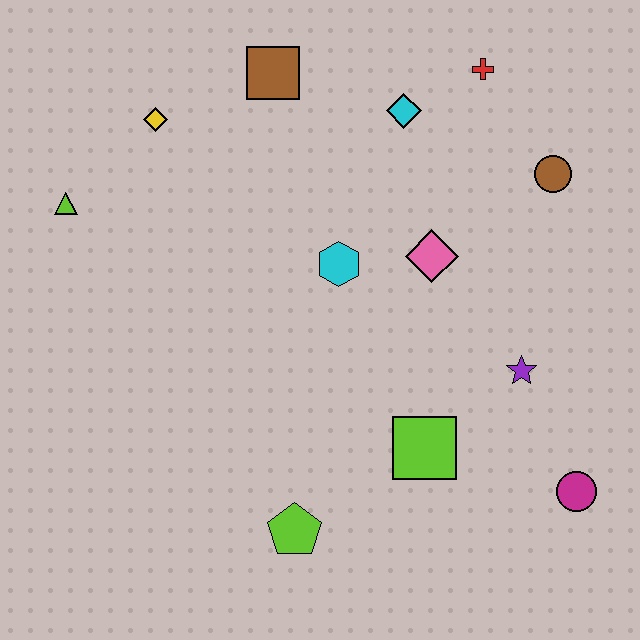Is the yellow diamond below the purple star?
No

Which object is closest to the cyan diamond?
The red cross is closest to the cyan diamond.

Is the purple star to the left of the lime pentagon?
No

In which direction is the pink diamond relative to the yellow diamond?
The pink diamond is to the right of the yellow diamond.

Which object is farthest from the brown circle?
The lime triangle is farthest from the brown circle.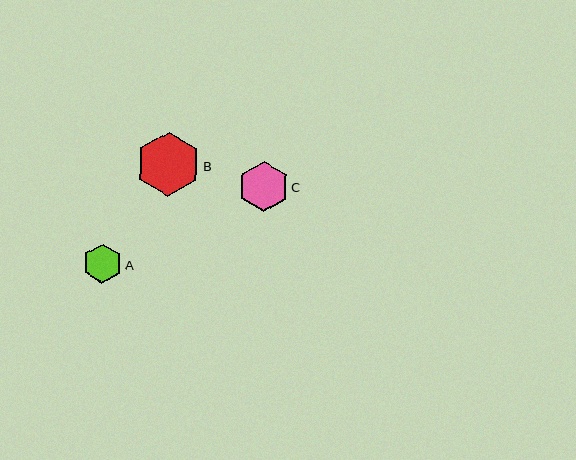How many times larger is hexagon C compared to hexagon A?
Hexagon C is approximately 1.3 times the size of hexagon A.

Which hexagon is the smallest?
Hexagon A is the smallest with a size of approximately 39 pixels.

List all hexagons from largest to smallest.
From largest to smallest: B, C, A.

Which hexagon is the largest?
Hexagon B is the largest with a size of approximately 64 pixels.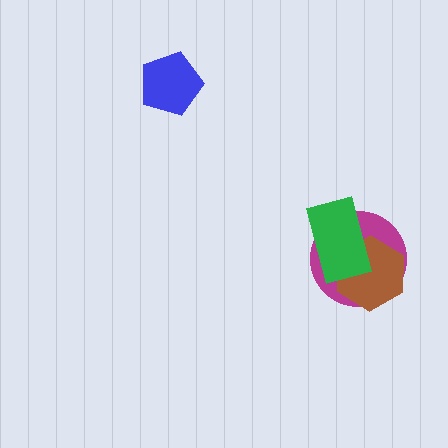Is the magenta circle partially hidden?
Yes, it is partially covered by another shape.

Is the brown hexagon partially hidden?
Yes, it is partially covered by another shape.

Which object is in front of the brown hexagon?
The green rectangle is in front of the brown hexagon.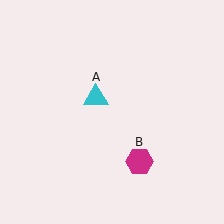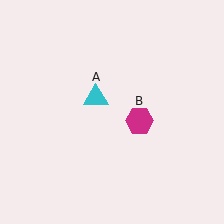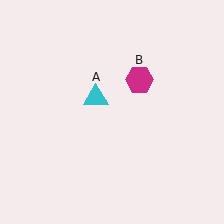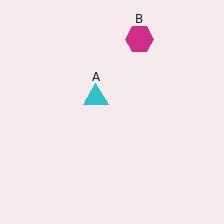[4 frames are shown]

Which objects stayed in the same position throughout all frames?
Cyan triangle (object A) remained stationary.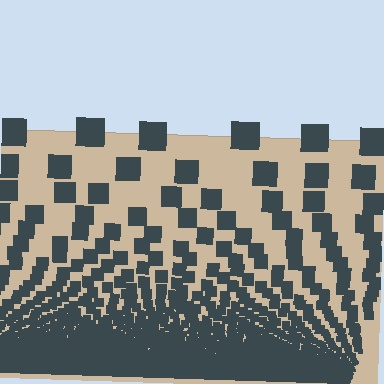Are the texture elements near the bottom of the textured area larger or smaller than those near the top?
Smaller. The gradient is inverted — elements near the bottom are smaller and denser.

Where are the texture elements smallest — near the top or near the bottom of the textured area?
Near the bottom.